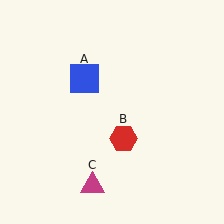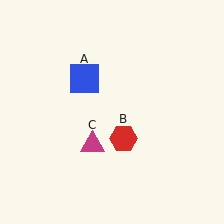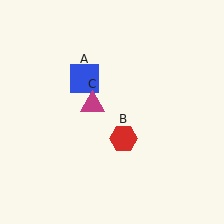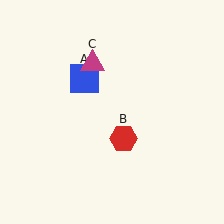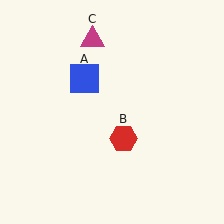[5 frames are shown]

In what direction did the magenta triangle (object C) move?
The magenta triangle (object C) moved up.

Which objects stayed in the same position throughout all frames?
Blue square (object A) and red hexagon (object B) remained stationary.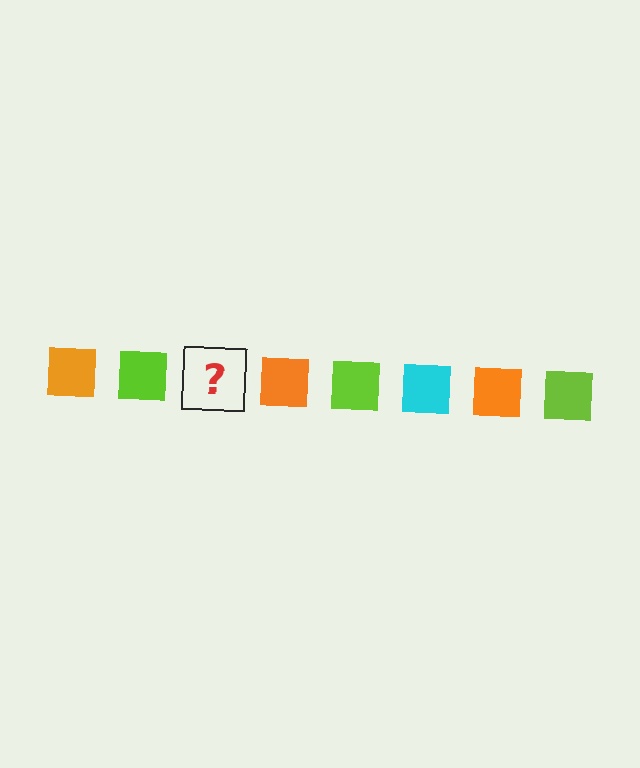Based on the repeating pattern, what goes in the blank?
The blank should be a cyan square.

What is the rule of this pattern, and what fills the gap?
The rule is that the pattern cycles through orange, lime, cyan squares. The gap should be filled with a cyan square.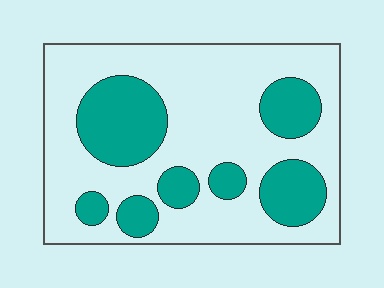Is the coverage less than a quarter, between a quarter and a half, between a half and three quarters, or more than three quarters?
Between a quarter and a half.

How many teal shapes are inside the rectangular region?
7.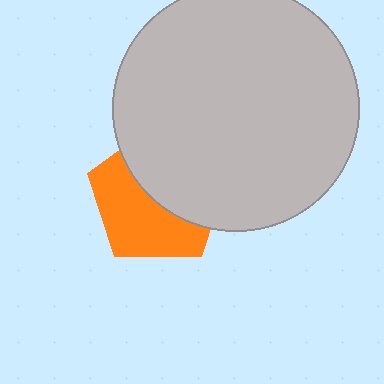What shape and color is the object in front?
The object in front is a light gray circle.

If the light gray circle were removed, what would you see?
You would see the complete orange pentagon.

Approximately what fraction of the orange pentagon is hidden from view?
Roughly 49% of the orange pentagon is hidden behind the light gray circle.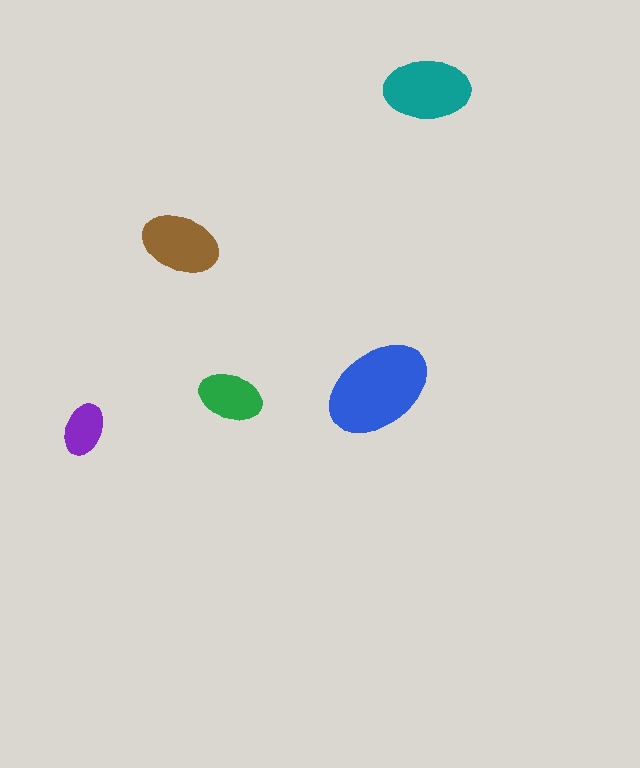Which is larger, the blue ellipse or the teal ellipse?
The blue one.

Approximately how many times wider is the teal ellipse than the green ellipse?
About 1.5 times wider.